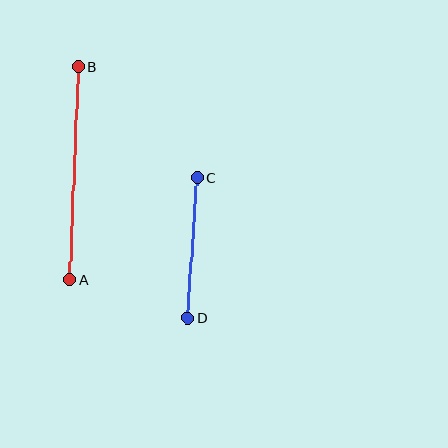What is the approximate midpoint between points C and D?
The midpoint is at approximately (192, 247) pixels.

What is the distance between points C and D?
The distance is approximately 141 pixels.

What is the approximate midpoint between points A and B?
The midpoint is at approximately (74, 173) pixels.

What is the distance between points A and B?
The distance is approximately 213 pixels.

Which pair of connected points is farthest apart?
Points A and B are farthest apart.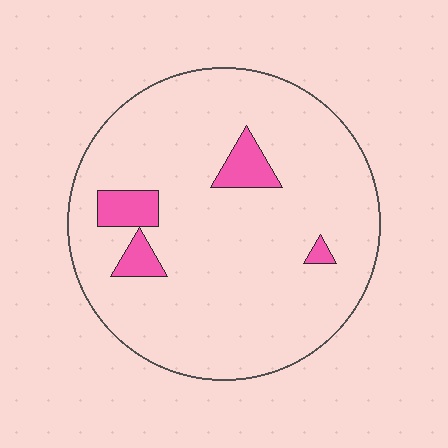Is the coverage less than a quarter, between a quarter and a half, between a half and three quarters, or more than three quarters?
Less than a quarter.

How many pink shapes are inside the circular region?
4.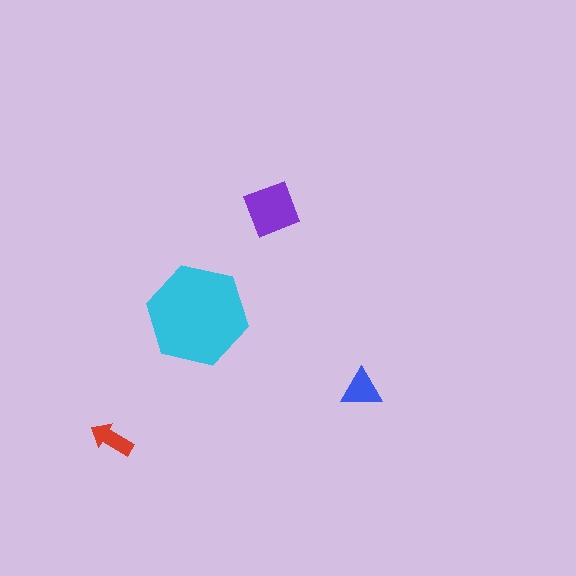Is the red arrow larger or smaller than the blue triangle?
Smaller.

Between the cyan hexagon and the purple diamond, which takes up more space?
The cyan hexagon.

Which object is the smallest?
The red arrow.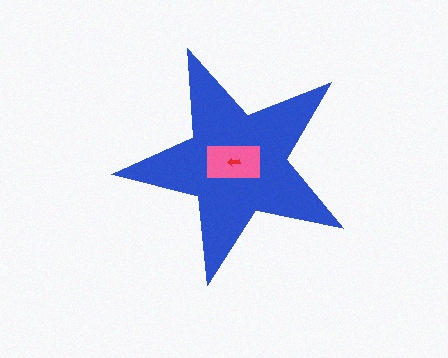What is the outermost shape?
The blue star.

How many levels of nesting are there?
3.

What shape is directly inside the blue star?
The pink rectangle.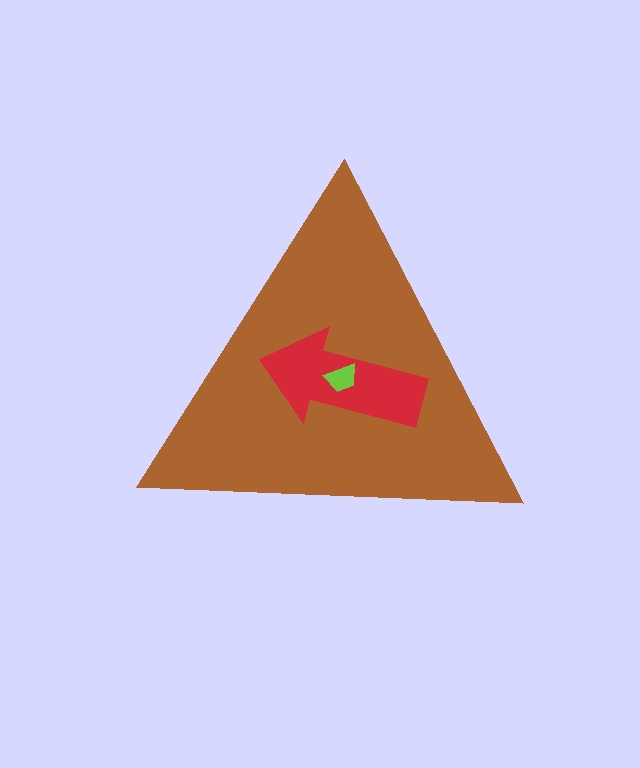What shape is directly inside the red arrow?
The lime trapezoid.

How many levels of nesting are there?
3.